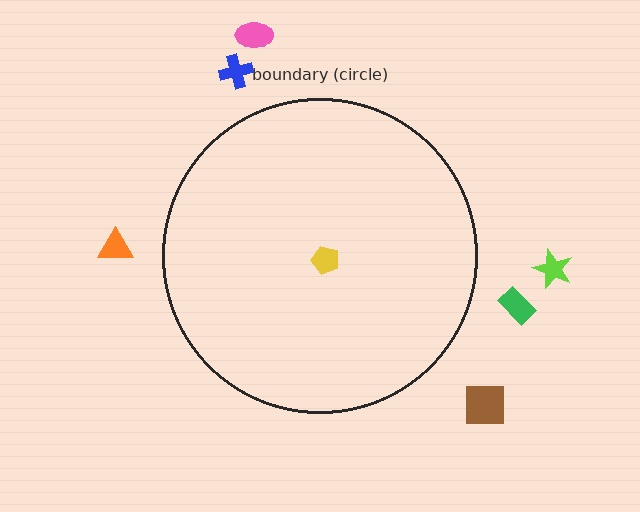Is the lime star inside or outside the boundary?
Outside.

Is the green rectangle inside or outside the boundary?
Outside.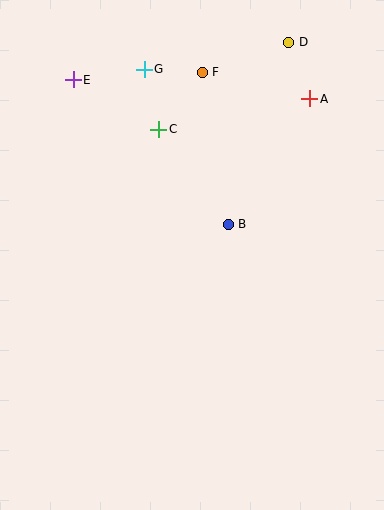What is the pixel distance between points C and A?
The distance between C and A is 154 pixels.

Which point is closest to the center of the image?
Point B at (228, 224) is closest to the center.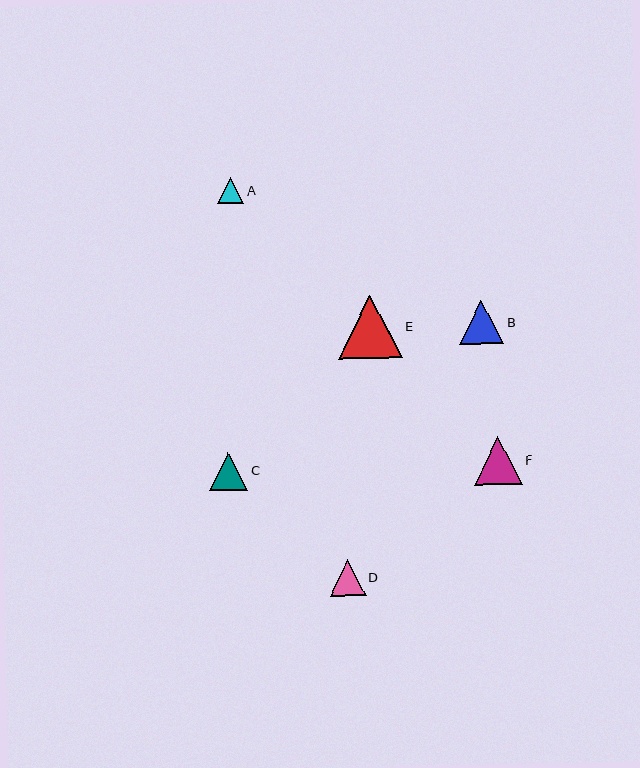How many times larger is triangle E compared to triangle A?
Triangle E is approximately 2.4 times the size of triangle A.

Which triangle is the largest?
Triangle E is the largest with a size of approximately 63 pixels.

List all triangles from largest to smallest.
From largest to smallest: E, F, B, C, D, A.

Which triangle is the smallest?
Triangle A is the smallest with a size of approximately 26 pixels.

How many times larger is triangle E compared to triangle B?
Triangle E is approximately 1.4 times the size of triangle B.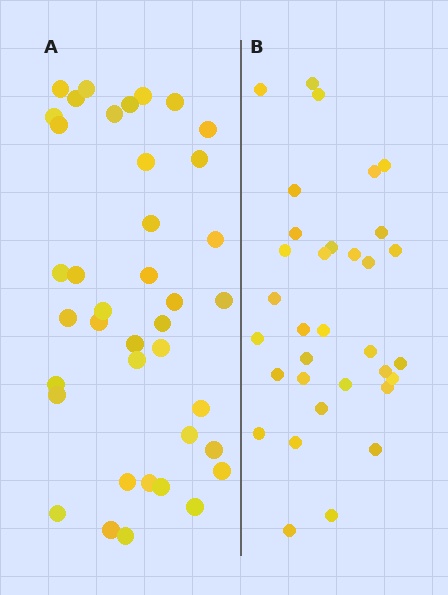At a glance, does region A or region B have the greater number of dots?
Region A (the left region) has more dots.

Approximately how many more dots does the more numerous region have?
Region A has about 6 more dots than region B.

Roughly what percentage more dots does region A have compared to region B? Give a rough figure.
About 20% more.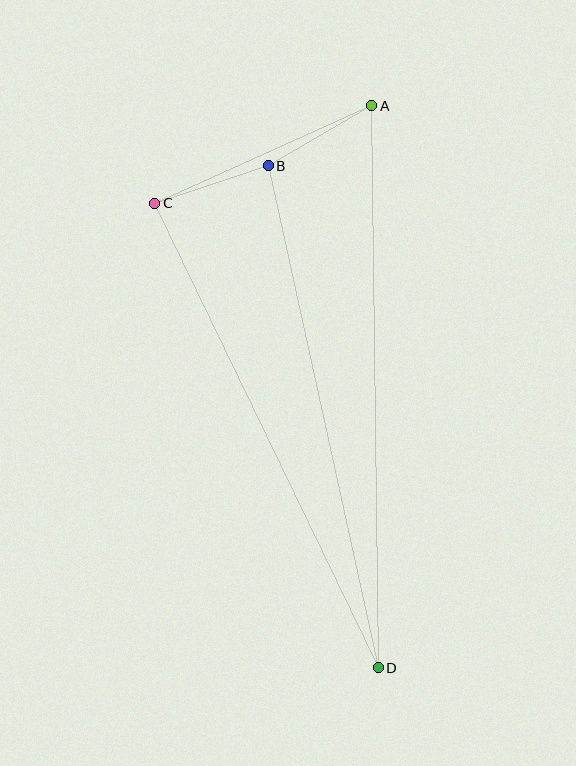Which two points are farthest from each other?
Points A and D are farthest from each other.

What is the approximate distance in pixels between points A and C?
The distance between A and C is approximately 238 pixels.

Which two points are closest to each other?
Points B and C are closest to each other.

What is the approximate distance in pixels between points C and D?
The distance between C and D is approximately 516 pixels.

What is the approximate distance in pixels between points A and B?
The distance between A and B is approximately 120 pixels.